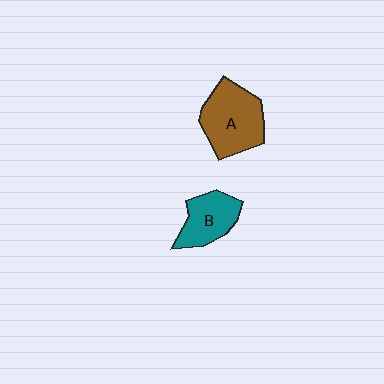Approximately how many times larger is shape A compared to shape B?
Approximately 1.4 times.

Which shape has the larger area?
Shape A (brown).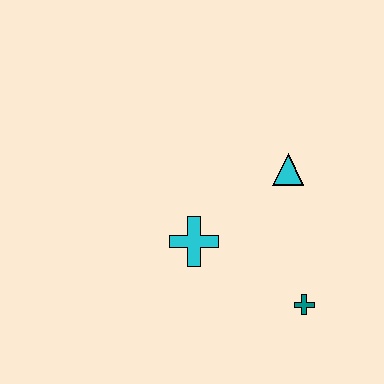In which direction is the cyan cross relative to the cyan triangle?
The cyan cross is to the left of the cyan triangle.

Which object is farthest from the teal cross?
The cyan triangle is farthest from the teal cross.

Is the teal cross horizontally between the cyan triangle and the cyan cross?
No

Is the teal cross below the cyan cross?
Yes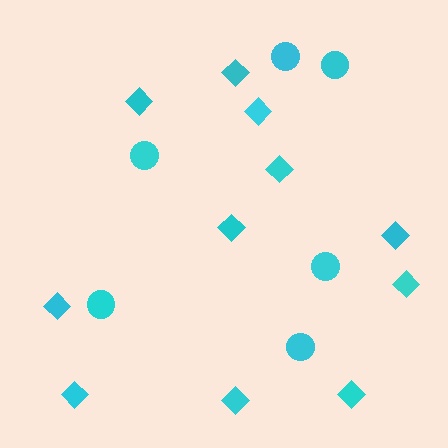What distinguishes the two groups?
There are 2 groups: one group of diamonds (11) and one group of circles (6).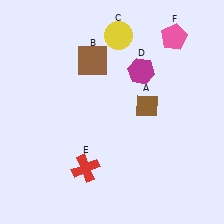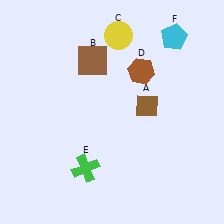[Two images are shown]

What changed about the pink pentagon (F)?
In Image 1, F is pink. In Image 2, it changed to cyan.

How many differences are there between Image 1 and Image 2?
There are 3 differences between the two images.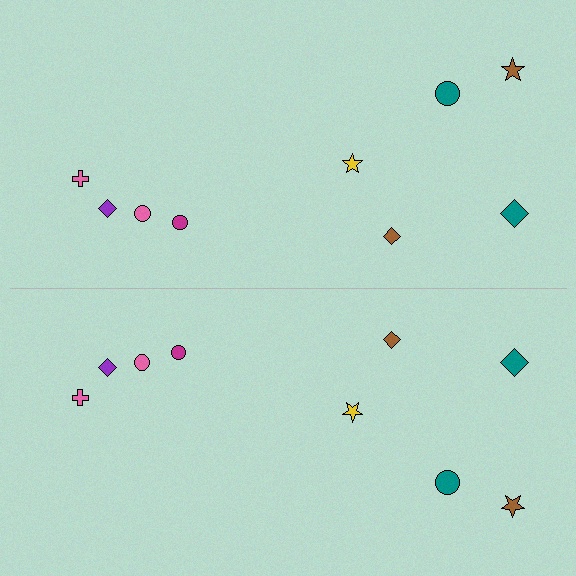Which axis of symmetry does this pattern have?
The pattern has a horizontal axis of symmetry running through the center of the image.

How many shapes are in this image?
There are 18 shapes in this image.